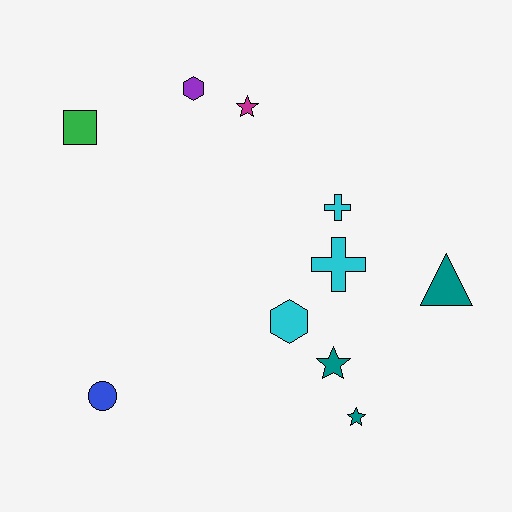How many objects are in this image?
There are 10 objects.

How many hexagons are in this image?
There are 2 hexagons.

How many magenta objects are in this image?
There is 1 magenta object.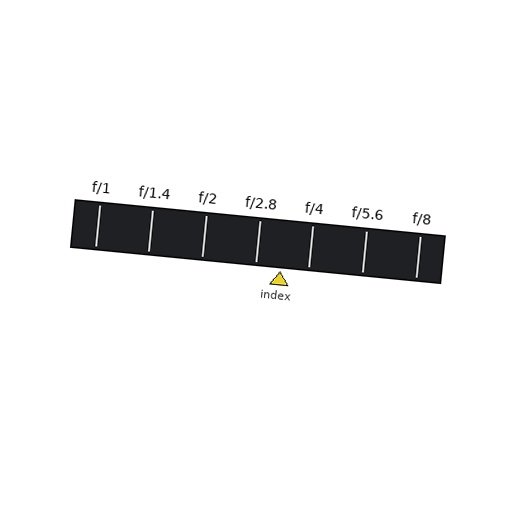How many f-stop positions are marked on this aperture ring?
There are 7 f-stop positions marked.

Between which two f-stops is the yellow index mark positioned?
The index mark is between f/2.8 and f/4.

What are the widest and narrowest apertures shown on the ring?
The widest aperture shown is f/1 and the narrowest is f/8.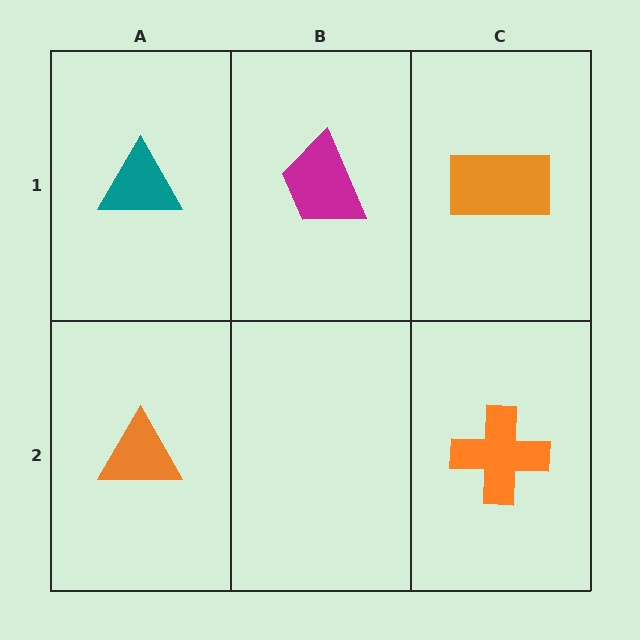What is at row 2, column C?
An orange cross.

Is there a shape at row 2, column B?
No, that cell is empty.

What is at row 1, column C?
An orange rectangle.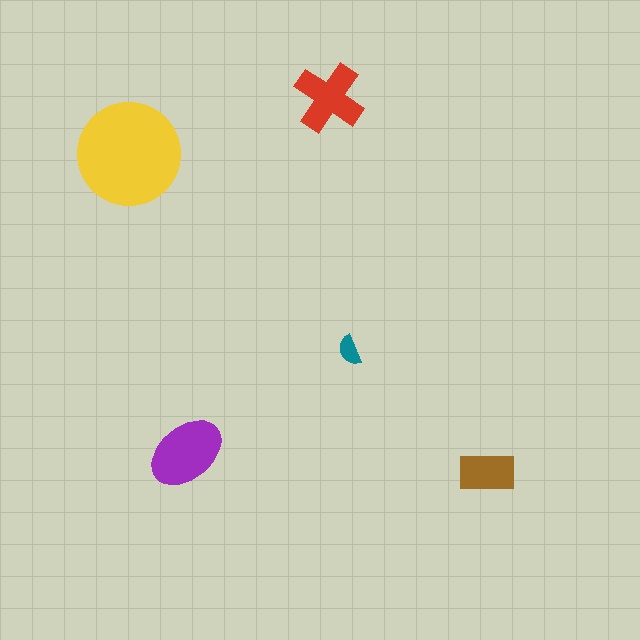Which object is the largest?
The yellow circle.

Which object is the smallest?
The teal semicircle.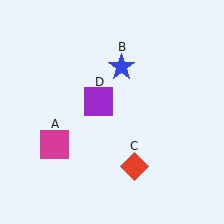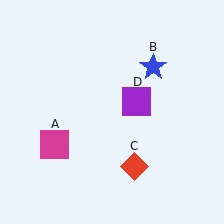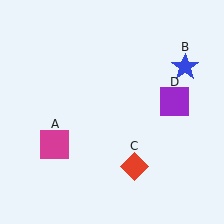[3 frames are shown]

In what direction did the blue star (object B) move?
The blue star (object B) moved right.